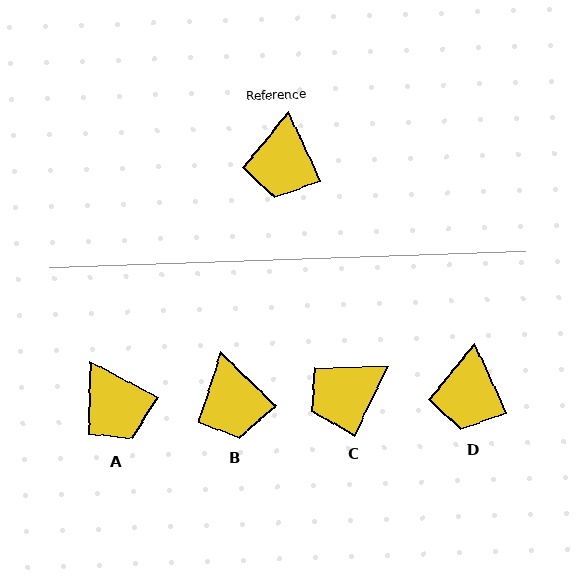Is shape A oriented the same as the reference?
No, it is off by about 38 degrees.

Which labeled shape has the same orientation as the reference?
D.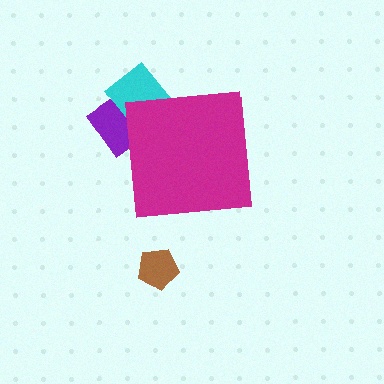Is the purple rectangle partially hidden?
Yes, the purple rectangle is partially hidden behind the magenta square.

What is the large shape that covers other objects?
A magenta square.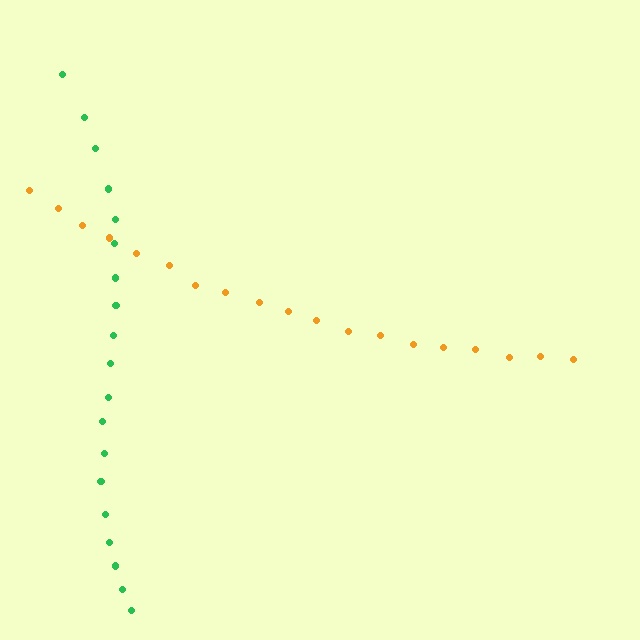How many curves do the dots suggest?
There are 2 distinct paths.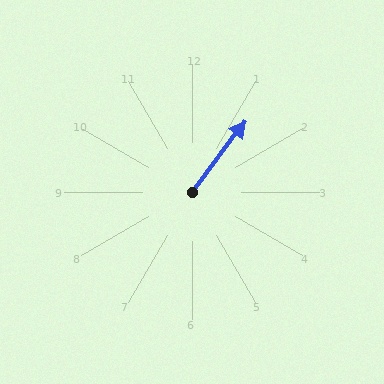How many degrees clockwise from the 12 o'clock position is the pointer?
Approximately 37 degrees.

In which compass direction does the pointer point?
Northeast.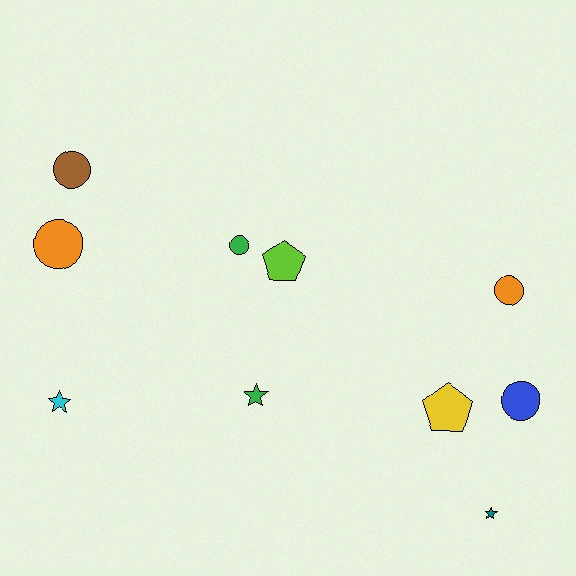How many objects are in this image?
There are 10 objects.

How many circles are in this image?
There are 5 circles.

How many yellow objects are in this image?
There is 1 yellow object.